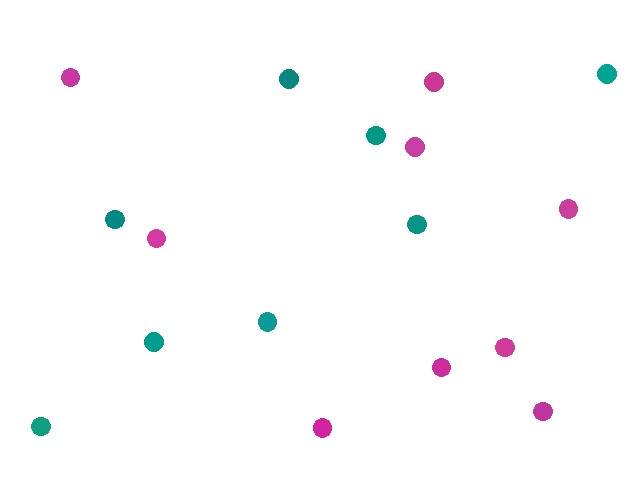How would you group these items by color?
There are 2 groups: one group of magenta circles (9) and one group of teal circles (8).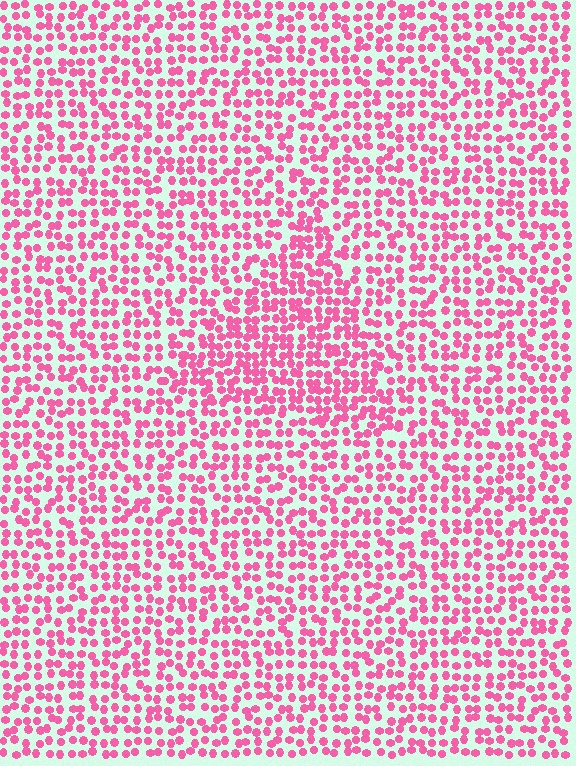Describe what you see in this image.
The image contains small pink elements arranged at two different densities. A triangle-shaped region is visible where the elements are more densely packed than the surrounding area.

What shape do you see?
I see a triangle.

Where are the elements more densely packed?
The elements are more densely packed inside the triangle boundary.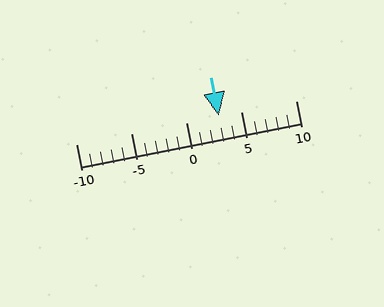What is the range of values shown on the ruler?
The ruler shows values from -10 to 10.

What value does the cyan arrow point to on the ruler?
The cyan arrow points to approximately 3.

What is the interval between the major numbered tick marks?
The major tick marks are spaced 5 units apart.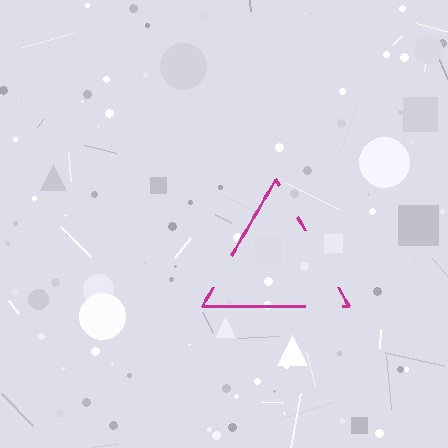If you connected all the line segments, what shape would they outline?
They would outline a triangle.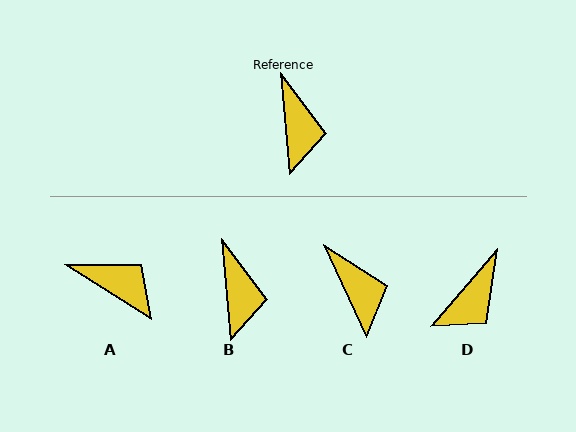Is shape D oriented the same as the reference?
No, it is off by about 45 degrees.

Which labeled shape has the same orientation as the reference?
B.